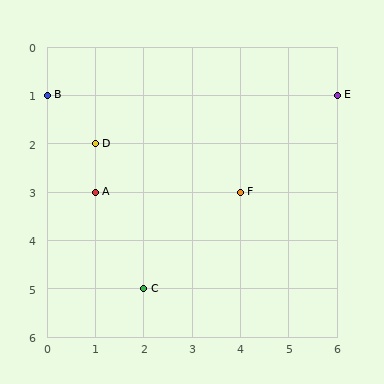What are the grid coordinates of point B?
Point B is at grid coordinates (0, 1).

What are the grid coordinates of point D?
Point D is at grid coordinates (1, 2).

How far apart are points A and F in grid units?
Points A and F are 3 columns apart.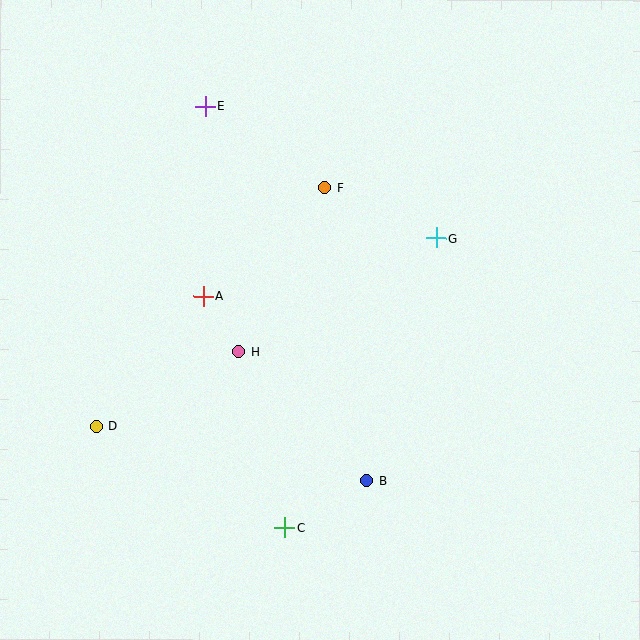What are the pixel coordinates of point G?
Point G is at (436, 238).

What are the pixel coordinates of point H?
Point H is at (239, 352).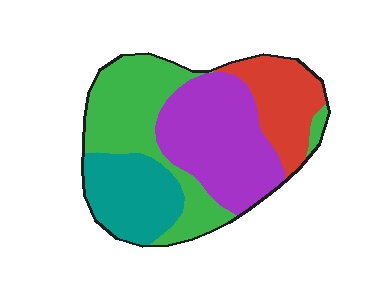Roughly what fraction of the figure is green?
Green takes up between a quarter and a half of the figure.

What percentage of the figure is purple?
Purple takes up between a quarter and a half of the figure.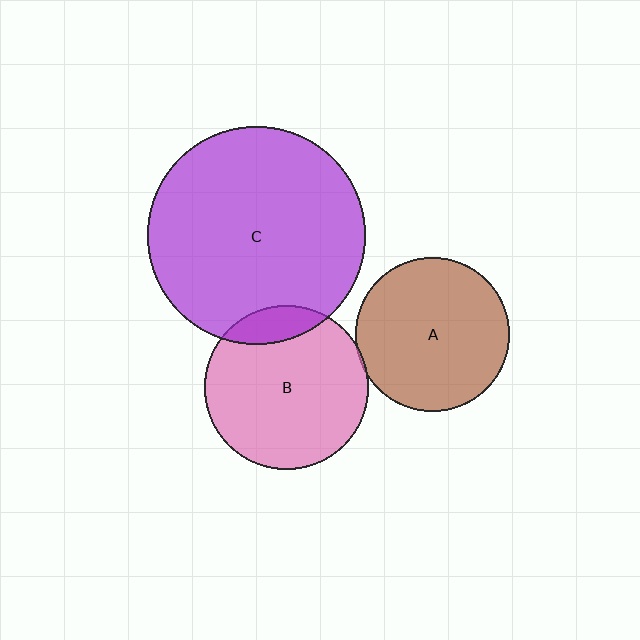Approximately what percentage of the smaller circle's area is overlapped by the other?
Approximately 5%.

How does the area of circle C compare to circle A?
Approximately 2.0 times.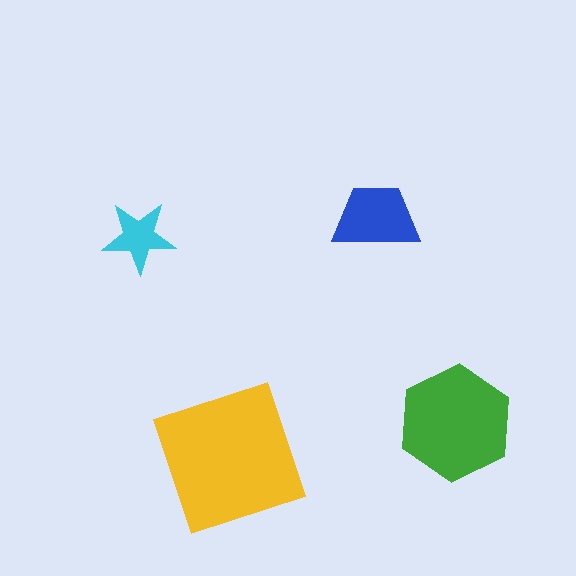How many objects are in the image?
There are 4 objects in the image.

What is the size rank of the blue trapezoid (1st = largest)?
3rd.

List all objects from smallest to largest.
The cyan star, the blue trapezoid, the green hexagon, the yellow square.